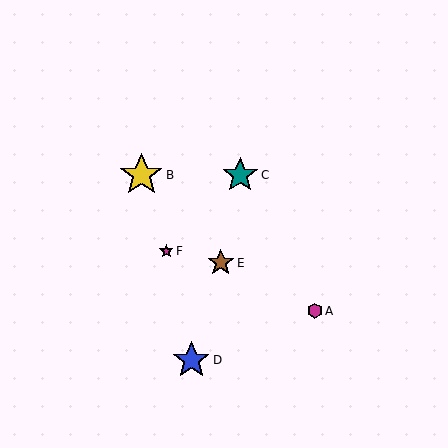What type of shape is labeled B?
Shape B is a yellow star.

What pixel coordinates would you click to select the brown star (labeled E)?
Click at (221, 263) to select the brown star E.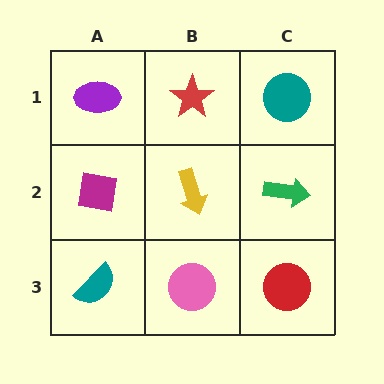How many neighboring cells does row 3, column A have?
2.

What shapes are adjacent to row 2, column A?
A purple ellipse (row 1, column A), a teal semicircle (row 3, column A), a yellow arrow (row 2, column B).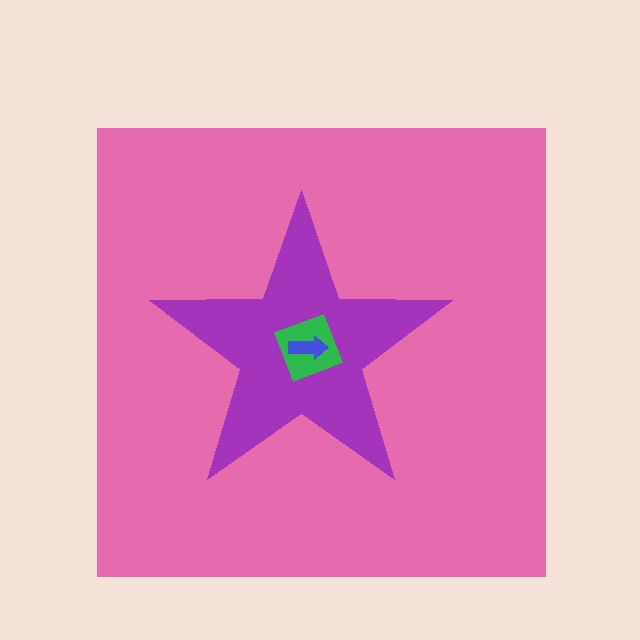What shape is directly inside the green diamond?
The blue arrow.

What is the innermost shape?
The blue arrow.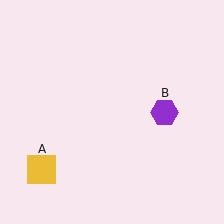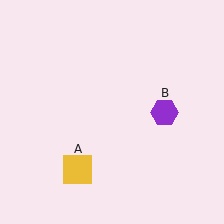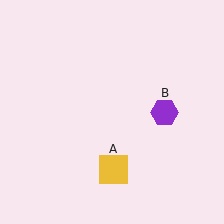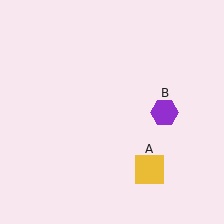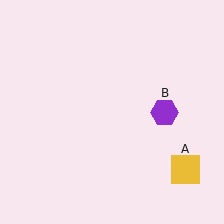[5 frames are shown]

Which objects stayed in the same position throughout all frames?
Purple hexagon (object B) remained stationary.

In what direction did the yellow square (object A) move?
The yellow square (object A) moved right.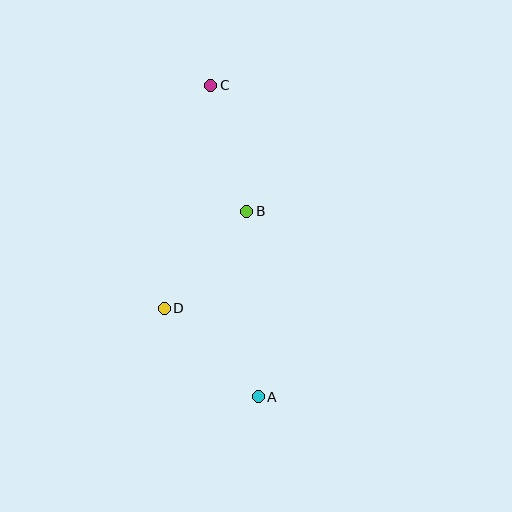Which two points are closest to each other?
Points B and D are closest to each other.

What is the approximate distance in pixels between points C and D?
The distance between C and D is approximately 228 pixels.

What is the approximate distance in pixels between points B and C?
The distance between B and C is approximately 131 pixels.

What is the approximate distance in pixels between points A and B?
The distance between A and B is approximately 186 pixels.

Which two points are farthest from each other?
Points A and C are farthest from each other.